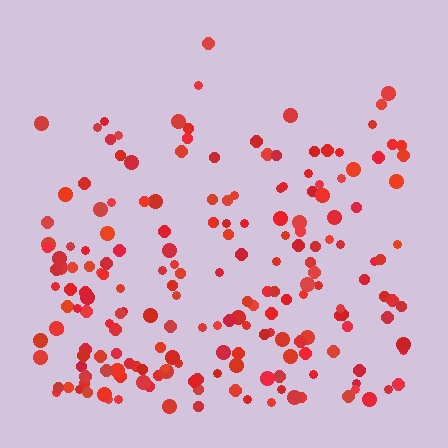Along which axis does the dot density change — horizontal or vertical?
Vertical.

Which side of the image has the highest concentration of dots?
The bottom.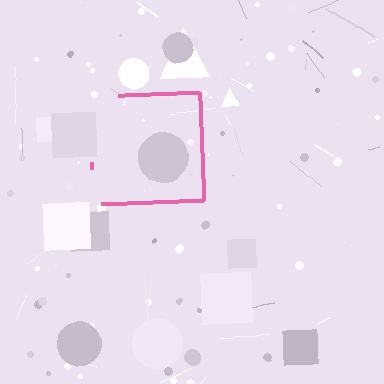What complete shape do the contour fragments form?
The contour fragments form a square.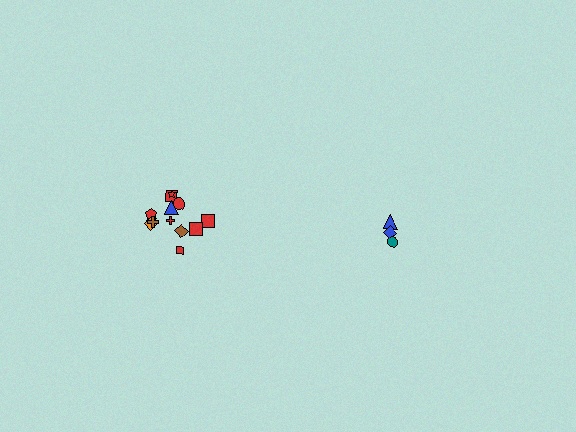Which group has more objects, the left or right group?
The left group.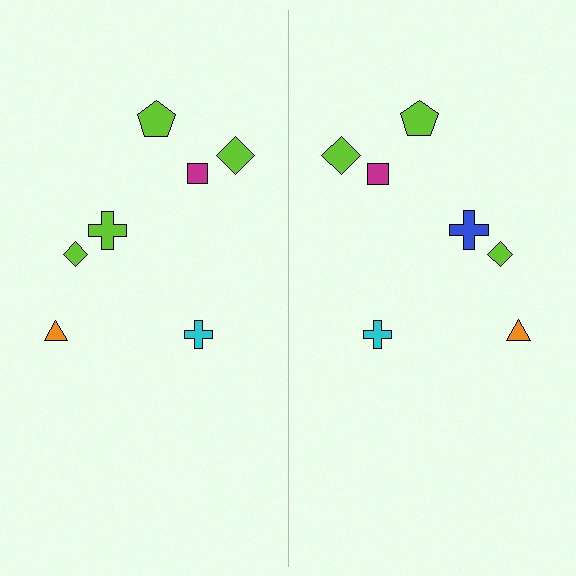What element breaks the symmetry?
The blue cross on the right side breaks the symmetry — its mirror counterpart is lime.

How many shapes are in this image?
There are 14 shapes in this image.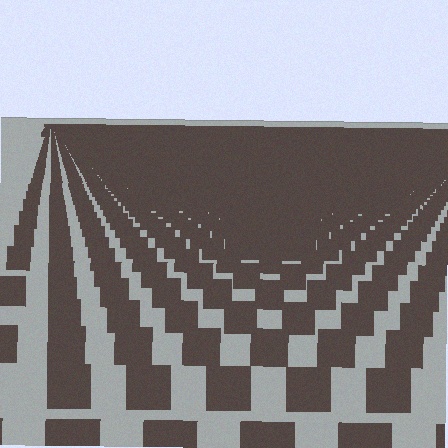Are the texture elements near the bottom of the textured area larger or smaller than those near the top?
Larger. Near the bottom, elements are closer to the viewer and appear at a bigger on-screen size.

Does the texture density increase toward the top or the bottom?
Density increases toward the top.